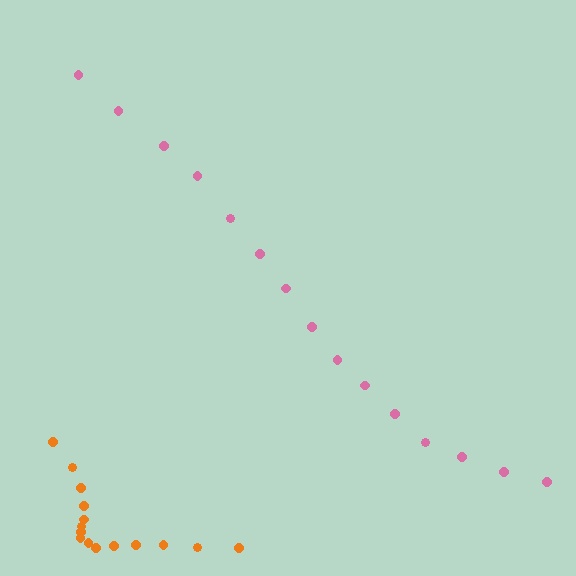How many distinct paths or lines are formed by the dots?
There are 2 distinct paths.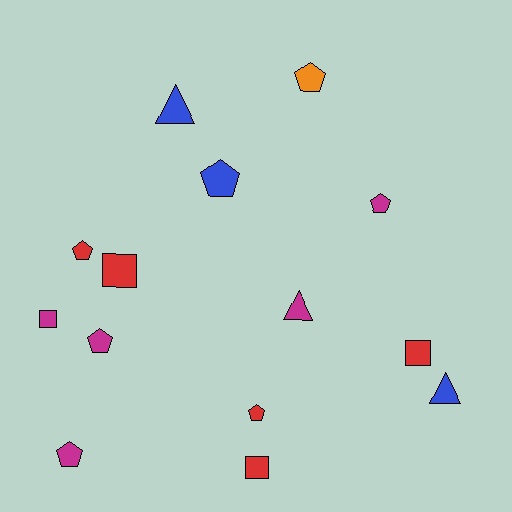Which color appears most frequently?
Red, with 5 objects.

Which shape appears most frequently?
Pentagon, with 7 objects.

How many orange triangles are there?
There are no orange triangles.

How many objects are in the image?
There are 14 objects.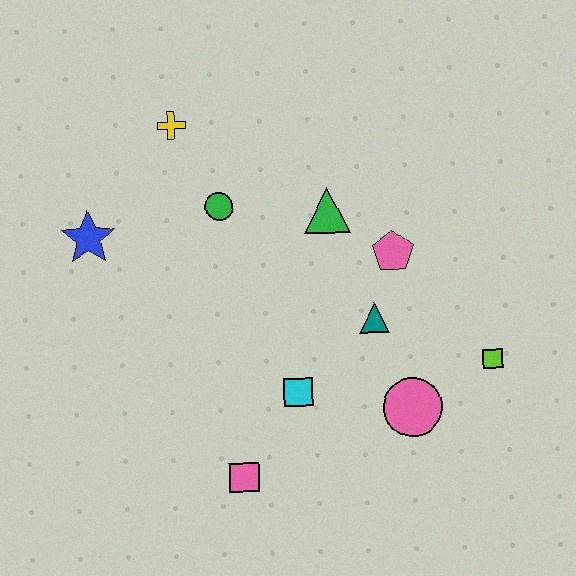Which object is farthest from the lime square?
The blue star is farthest from the lime square.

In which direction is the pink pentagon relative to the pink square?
The pink pentagon is above the pink square.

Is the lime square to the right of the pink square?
Yes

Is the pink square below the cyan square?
Yes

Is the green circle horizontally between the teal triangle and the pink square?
No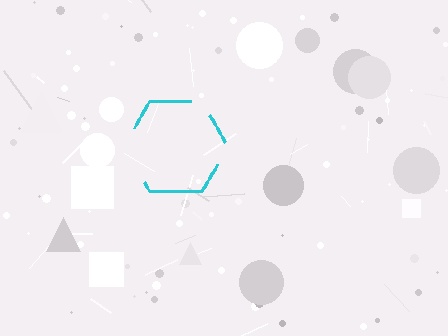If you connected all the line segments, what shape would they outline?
They would outline a hexagon.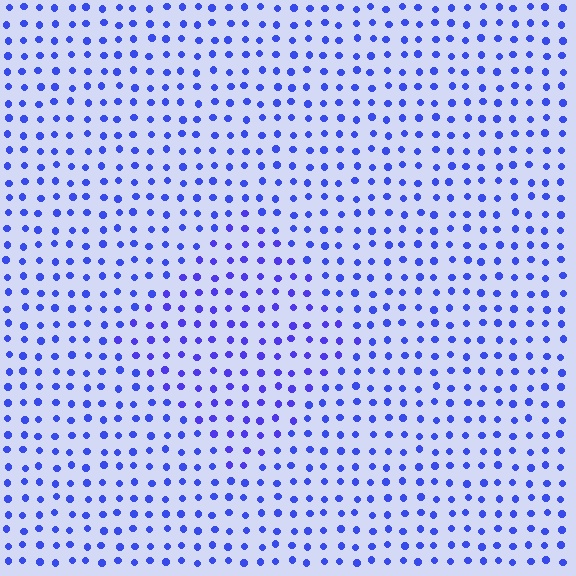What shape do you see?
I see a diamond.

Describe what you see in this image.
The image is filled with small blue elements in a uniform arrangement. A diamond-shaped region is visible where the elements are tinted to a slightly different hue, forming a subtle color boundary.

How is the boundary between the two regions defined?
The boundary is defined purely by a slight shift in hue (about 14 degrees). Spacing, size, and orientation are identical on both sides.